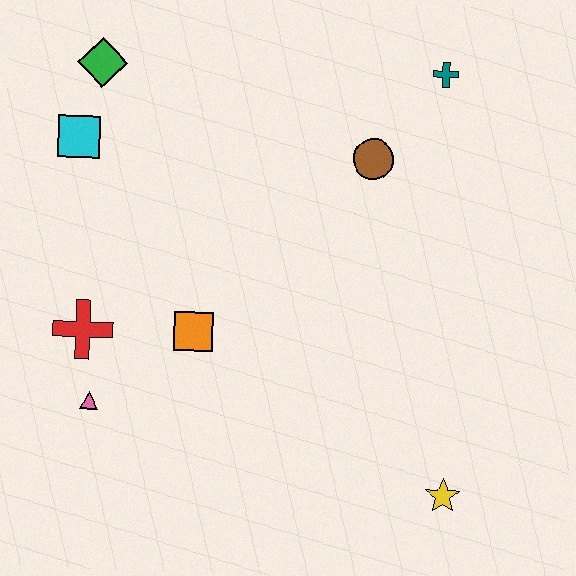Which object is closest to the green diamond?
The cyan square is closest to the green diamond.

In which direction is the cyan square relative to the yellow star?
The cyan square is to the left of the yellow star.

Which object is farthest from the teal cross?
The pink triangle is farthest from the teal cross.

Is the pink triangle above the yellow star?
Yes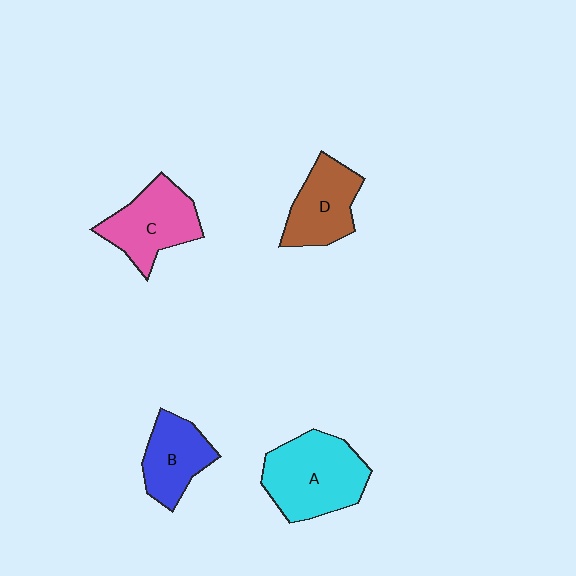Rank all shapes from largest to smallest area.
From largest to smallest: A (cyan), C (pink), D (brown), B (blue).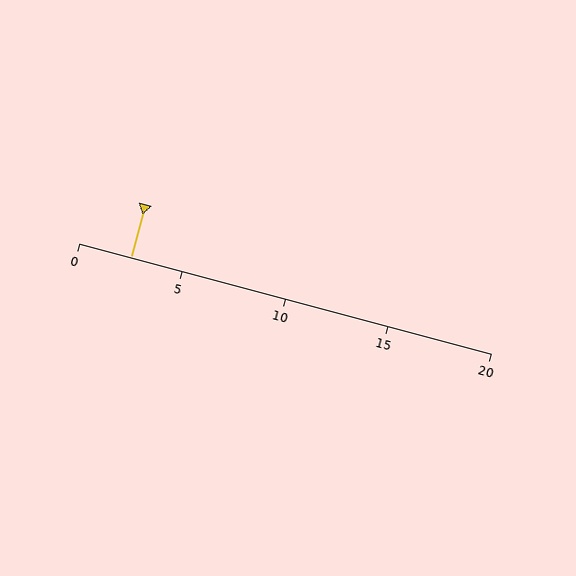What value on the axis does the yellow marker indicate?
The marker indicates approximately 2.5.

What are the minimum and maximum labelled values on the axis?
The axis runs from 0 to 20.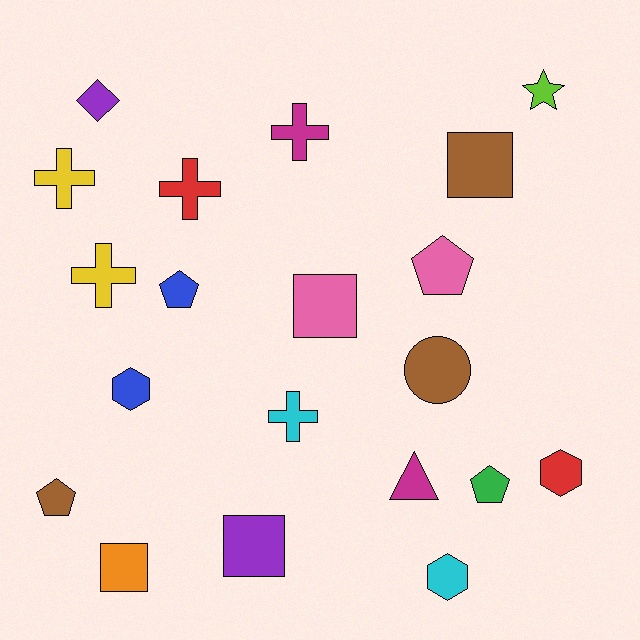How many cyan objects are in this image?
There are 2 cyan objects.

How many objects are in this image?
There are 20 objects.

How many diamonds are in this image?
There is 1 diamond.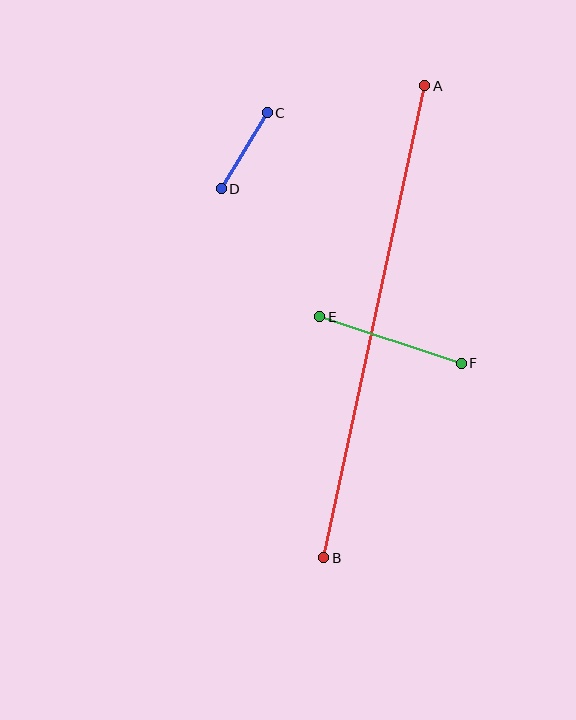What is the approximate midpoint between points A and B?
The midpoint is at approximately (374, 322) pixels.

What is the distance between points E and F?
The distance is approximately 149 pixels.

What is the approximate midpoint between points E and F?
The midpoint is at approximately (391, 340) pixels.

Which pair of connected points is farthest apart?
Points A and B are farthest apart.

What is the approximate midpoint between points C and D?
The midpoint is at approximately (244, 151) pixels.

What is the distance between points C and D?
The distance is approximately 89 pixels.